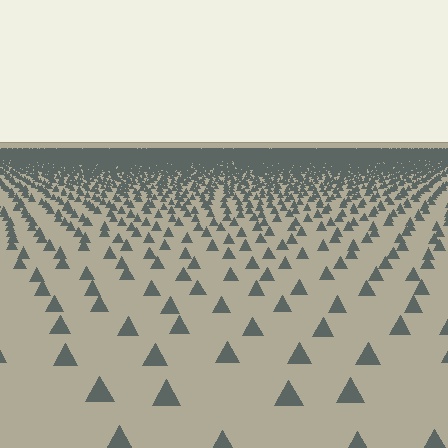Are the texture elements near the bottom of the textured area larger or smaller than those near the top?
Larger. Near the bottom, elements are closer to the viewer and appear at a bigger on-screen size.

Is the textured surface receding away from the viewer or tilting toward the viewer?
The surface is receding away from the viewer. Texture elements get smaller and denser toward the top.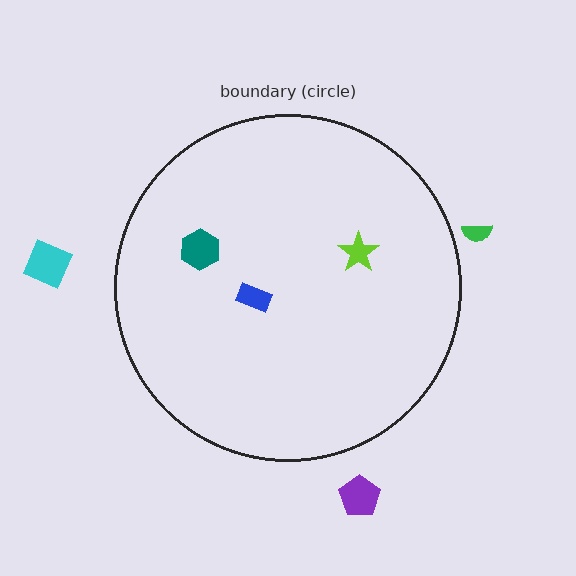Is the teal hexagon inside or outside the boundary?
Inside.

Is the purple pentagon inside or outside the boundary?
Outside.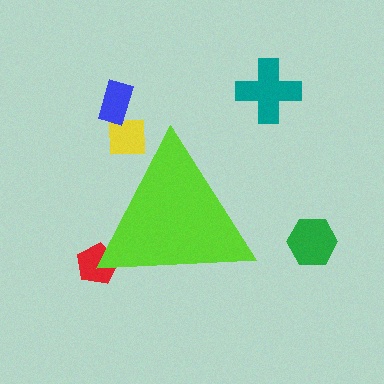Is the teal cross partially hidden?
No, the teal cross is fully visible.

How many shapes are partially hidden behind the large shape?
2 shapes are partially hidden.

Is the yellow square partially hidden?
Yes, the yellow square is partially hidden behind the lime triangle.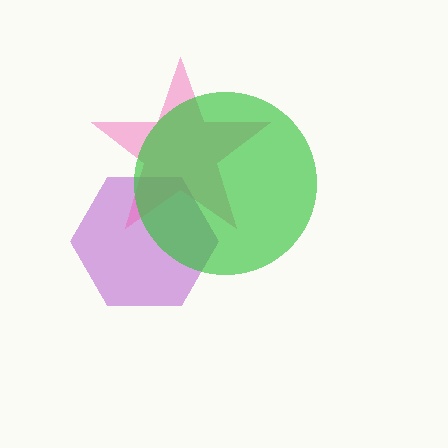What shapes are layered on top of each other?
The layered shapes are: a purple hexagon, a pink star, a green circle.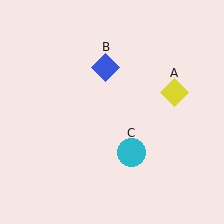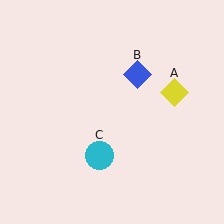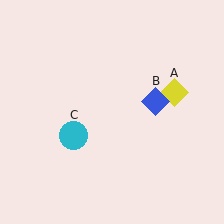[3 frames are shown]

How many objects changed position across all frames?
2 objects changed position: blue diamond (object B), cyan circle (object C).